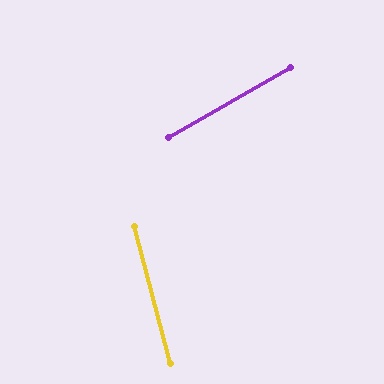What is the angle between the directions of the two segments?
Approximately 74 degrees.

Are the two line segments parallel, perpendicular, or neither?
Neither parallel nor perpendicular — they differ by about 74°.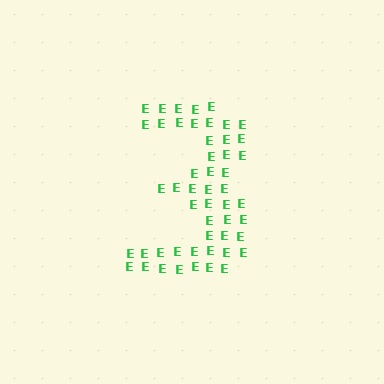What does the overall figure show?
The overall figure shows the digit 3.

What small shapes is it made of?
It is made of small letter E's.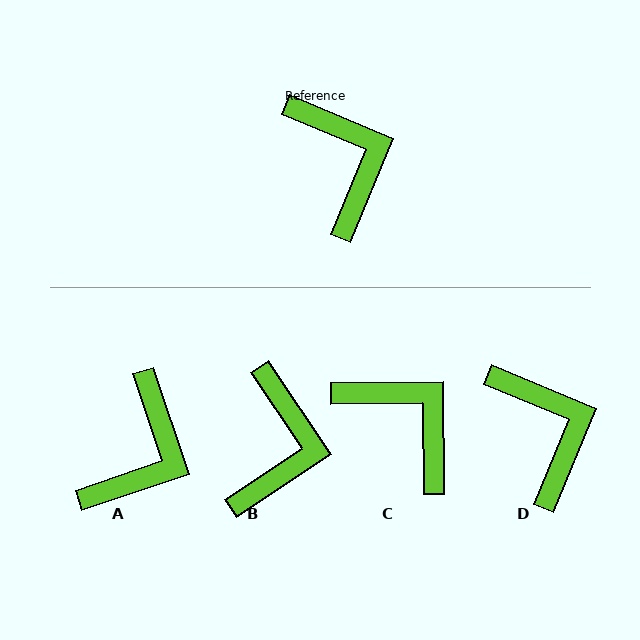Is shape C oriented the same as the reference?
No, it is off by about 23 degrees.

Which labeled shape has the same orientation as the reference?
D.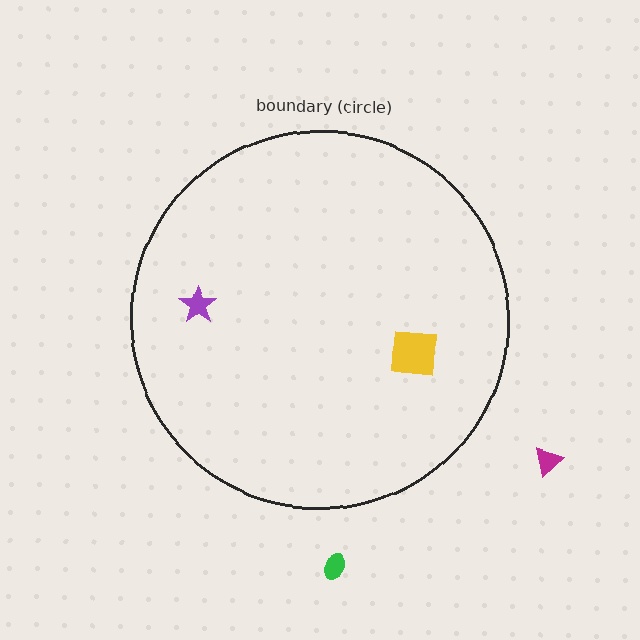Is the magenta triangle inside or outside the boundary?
Outside.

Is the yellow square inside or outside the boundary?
Inside.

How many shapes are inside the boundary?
2 inside, 2 outside.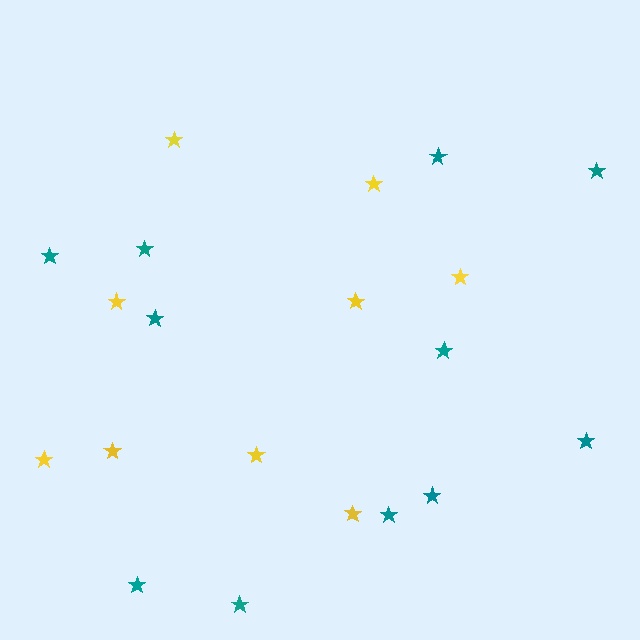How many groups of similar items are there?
There are 2 groups: one group of teal stars (11) and one group of yellow stars (9).